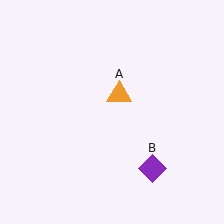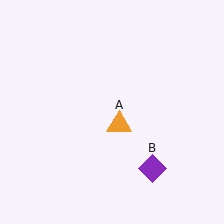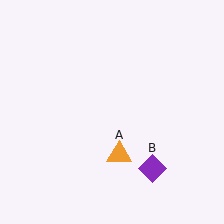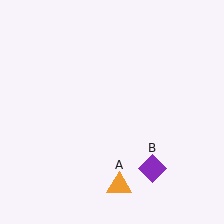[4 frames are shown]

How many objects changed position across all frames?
1 object changed position: orange triangle (object A).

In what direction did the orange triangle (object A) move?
The orange triangle (object A) moved down.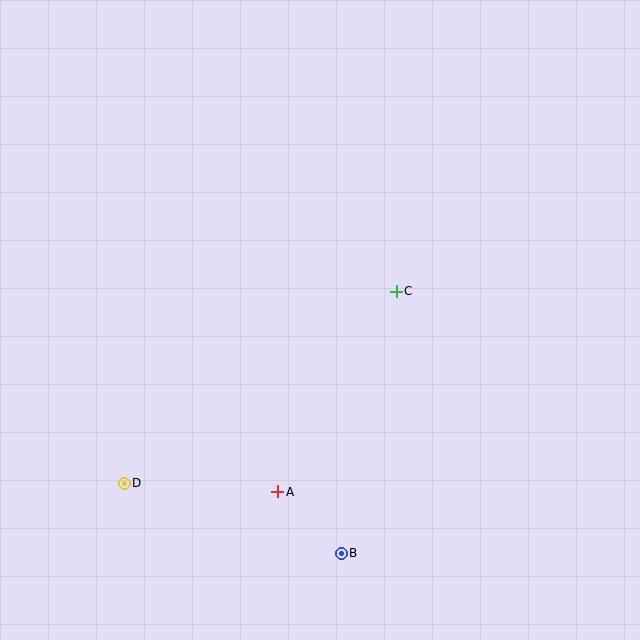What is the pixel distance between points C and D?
The distance between C and D is 333 pixels.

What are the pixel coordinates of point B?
Point B is at (341, 553).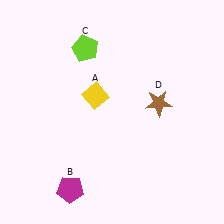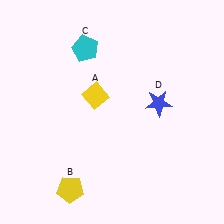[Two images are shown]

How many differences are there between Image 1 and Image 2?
There are 3 differences between the two images.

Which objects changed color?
B changed from magenta to yellow. C changed from lime to cyan. D changed from brown to blue.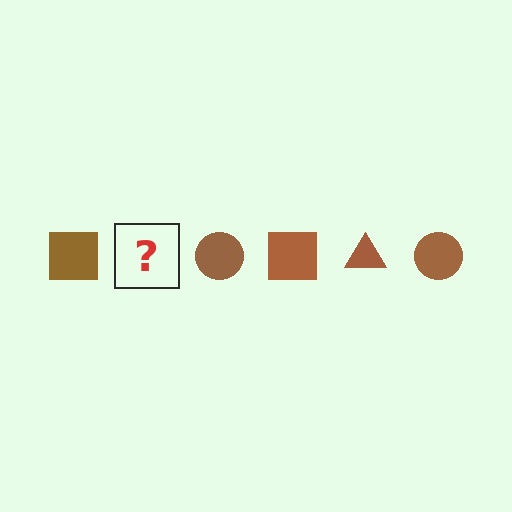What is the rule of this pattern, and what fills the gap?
The rule is that the pattern cycles through square, triangle, circle shapes in brown. The gap should be filled with a brown triangle.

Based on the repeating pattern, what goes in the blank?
The blank should be a brown triangle.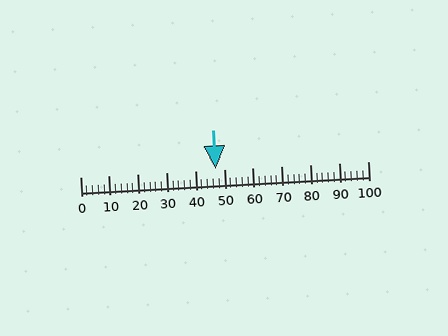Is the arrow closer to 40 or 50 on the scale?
The arrow is closer to 50.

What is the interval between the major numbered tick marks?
The major tick marks are spaced 10 units apart.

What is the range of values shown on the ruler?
The ruler shows values from 0 to 100.